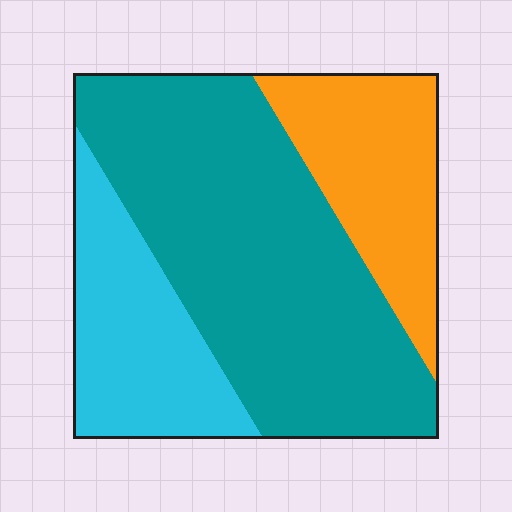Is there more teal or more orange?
Teal.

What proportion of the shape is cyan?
Cyan covers around 25% of the shape.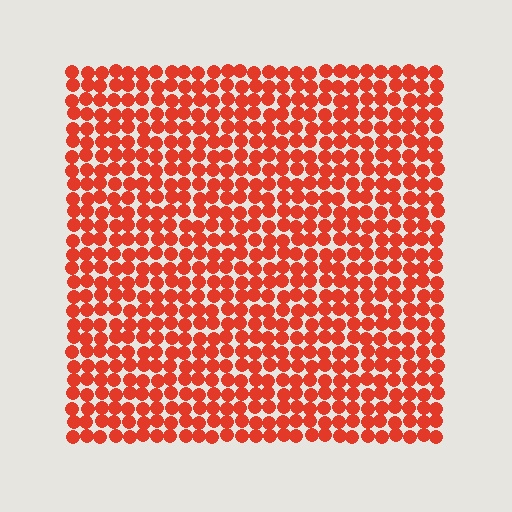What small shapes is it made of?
It is made of small circles.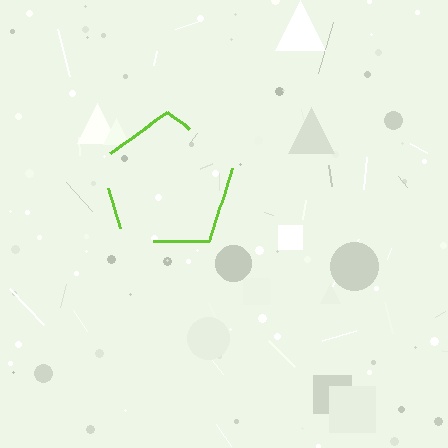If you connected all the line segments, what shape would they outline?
They would outline a pentagon.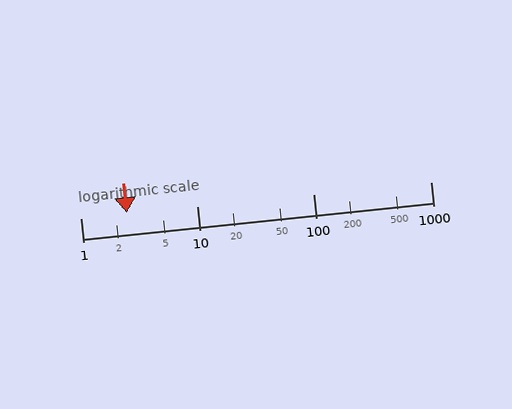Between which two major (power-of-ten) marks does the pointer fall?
The pointer is between 1 and 10.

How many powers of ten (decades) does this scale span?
The scale spans 3 decades, from 1 to 1000.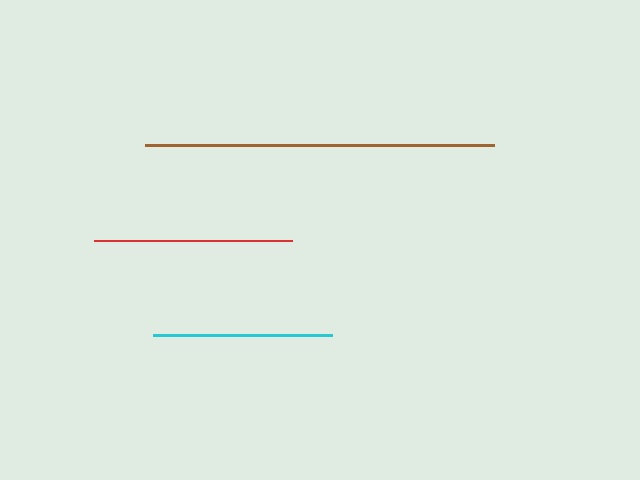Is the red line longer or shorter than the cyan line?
The red line is longer than the cyan line.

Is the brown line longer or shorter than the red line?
The brown line is longer than the red line.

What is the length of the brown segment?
The brown segment is approximately 349 pixels long.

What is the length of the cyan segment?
The cyan segment is approximately 179 pixels long.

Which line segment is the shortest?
The cyan line is the shortest at approximately 179 pixels.